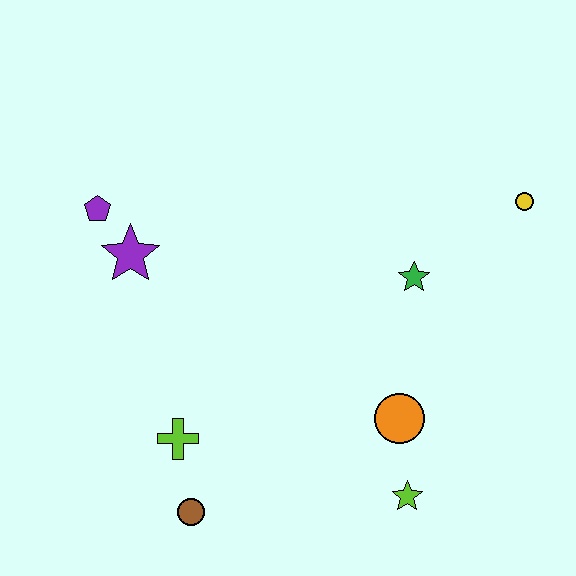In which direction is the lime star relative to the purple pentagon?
The lime star is to the right of the purple pentagon.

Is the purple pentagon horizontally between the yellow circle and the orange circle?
No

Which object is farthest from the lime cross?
The yellow circle is farthest from the lime cross.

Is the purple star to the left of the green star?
Yes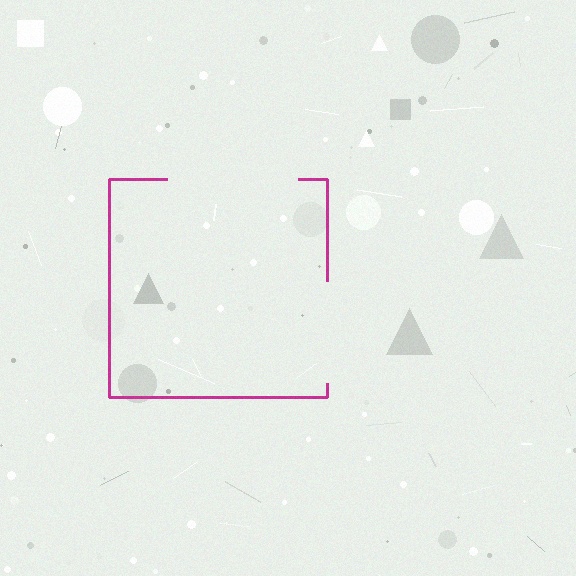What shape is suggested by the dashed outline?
The dashed outline suggests a square.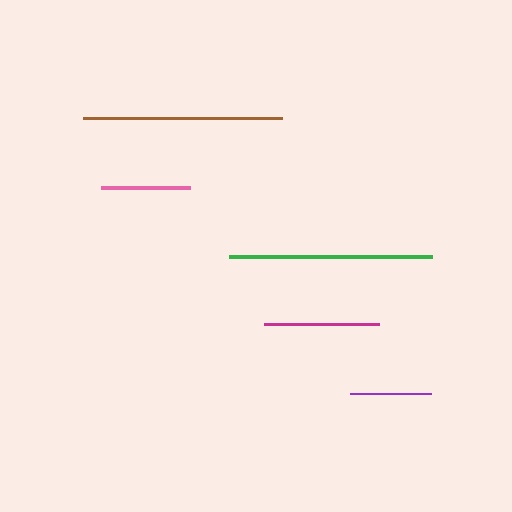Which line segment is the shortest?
The purple line is the shortest at approximately 81 pixels.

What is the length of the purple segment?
The purple segment is approximately 81 pixels long.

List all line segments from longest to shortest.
From longest to shortest: green, brown, magenta, pink, purple.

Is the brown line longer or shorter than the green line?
The green line is longer than the brown line.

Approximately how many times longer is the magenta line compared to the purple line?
The magenta line is approximately 1.4 times the length of the purple line.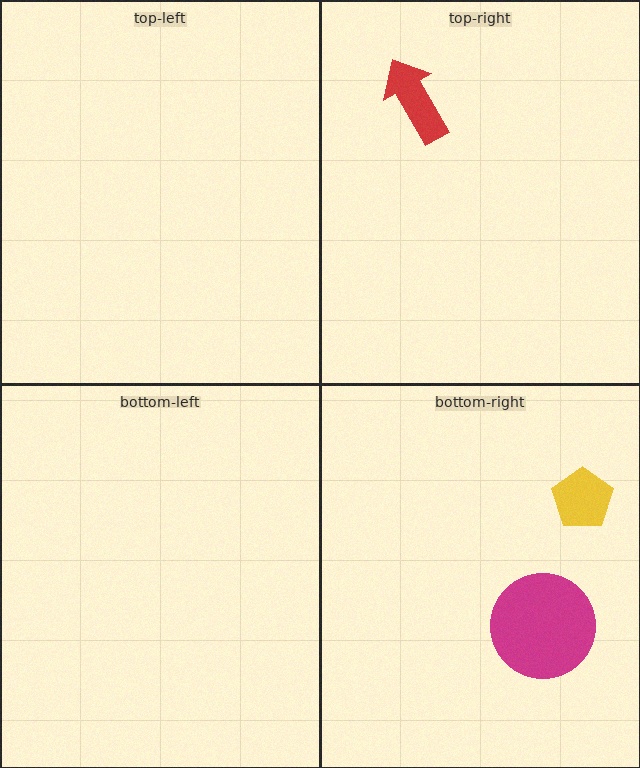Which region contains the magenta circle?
The bottom-right region.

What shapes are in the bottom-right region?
The yellow pentagon, the magenta circle.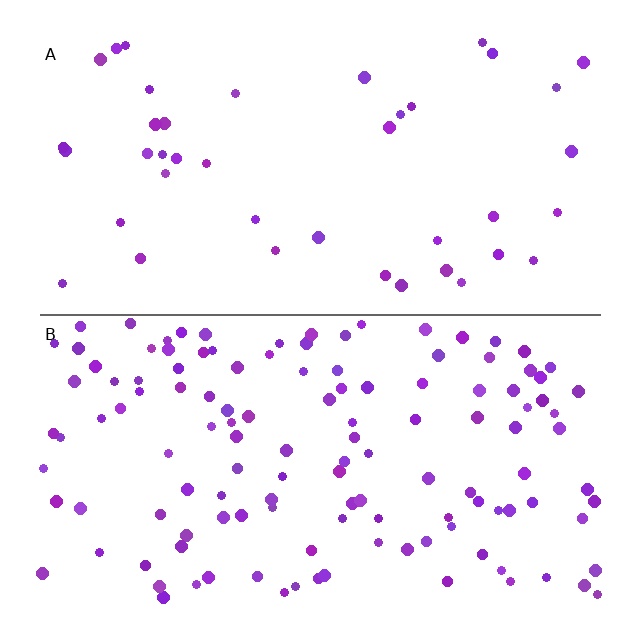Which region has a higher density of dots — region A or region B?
B (the bottom).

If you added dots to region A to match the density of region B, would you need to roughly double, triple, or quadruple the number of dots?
Approximately triple.